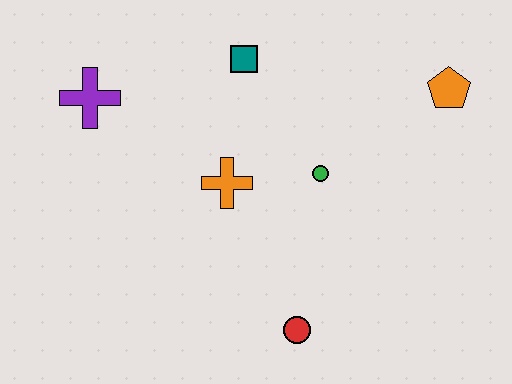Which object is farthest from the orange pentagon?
The purple cross is farthest from the orange pentagon.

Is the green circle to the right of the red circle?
Yes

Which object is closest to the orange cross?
The green circle is closest to the orange cross.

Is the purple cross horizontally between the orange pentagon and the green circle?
No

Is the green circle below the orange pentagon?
Yes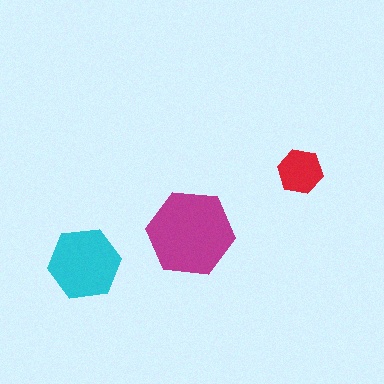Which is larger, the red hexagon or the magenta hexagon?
The magenta one.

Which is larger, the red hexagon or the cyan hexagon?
The cyan one.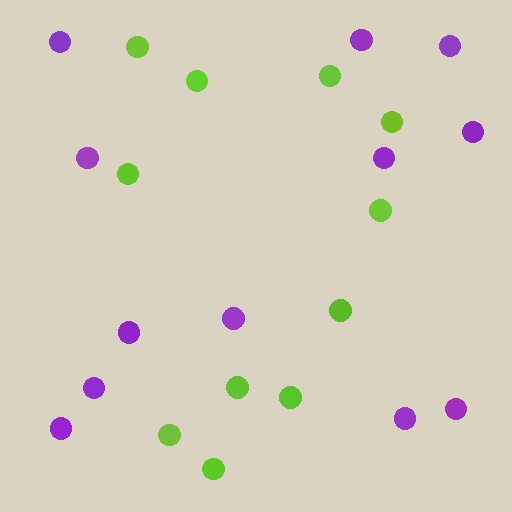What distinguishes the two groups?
There are 2 groups: one group of purple circles (12) and one group of lime circles (11).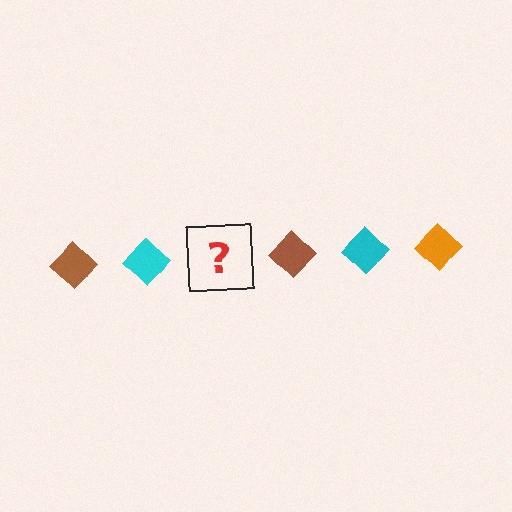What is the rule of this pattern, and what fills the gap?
The rule is that the pattern cycles through brown, cyan, orange diamonds. The gap should be filled with an orange diamond.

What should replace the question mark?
The question mark should be replaced with an orange diamond.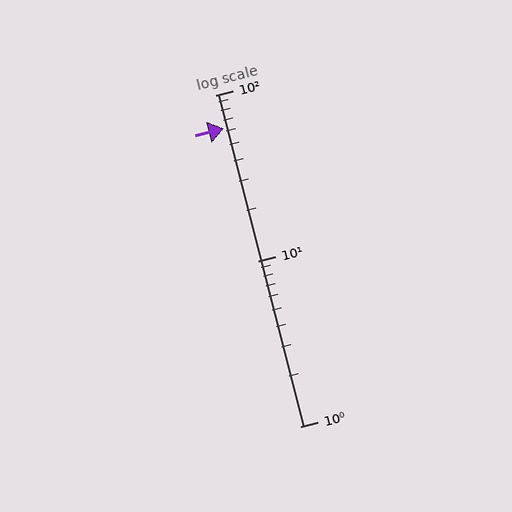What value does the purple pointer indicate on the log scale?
The pointer indicates approximately 63.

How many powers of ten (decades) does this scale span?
The scale spans 2 decades, from 1 to 100.